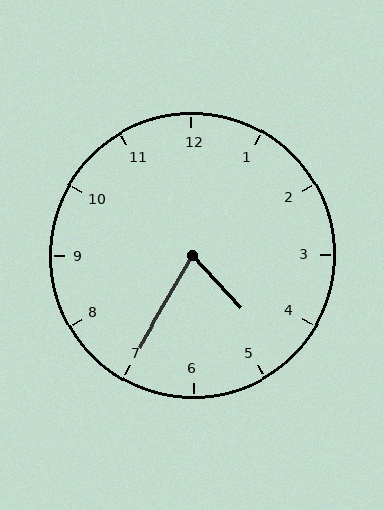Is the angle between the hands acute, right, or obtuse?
It is acute.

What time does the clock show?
4:35.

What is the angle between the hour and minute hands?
Approximately 72 degrees.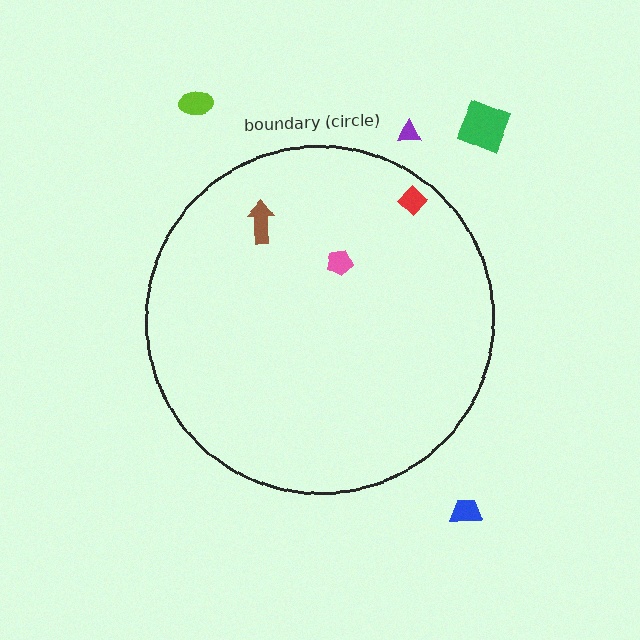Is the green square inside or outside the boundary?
Outside.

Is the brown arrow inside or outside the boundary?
Inside.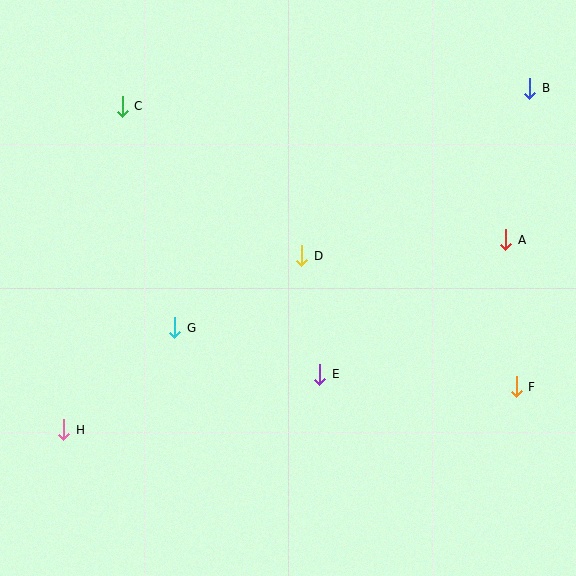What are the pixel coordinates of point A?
Point A is at (506, 240).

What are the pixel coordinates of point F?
Point F is at (516, 387).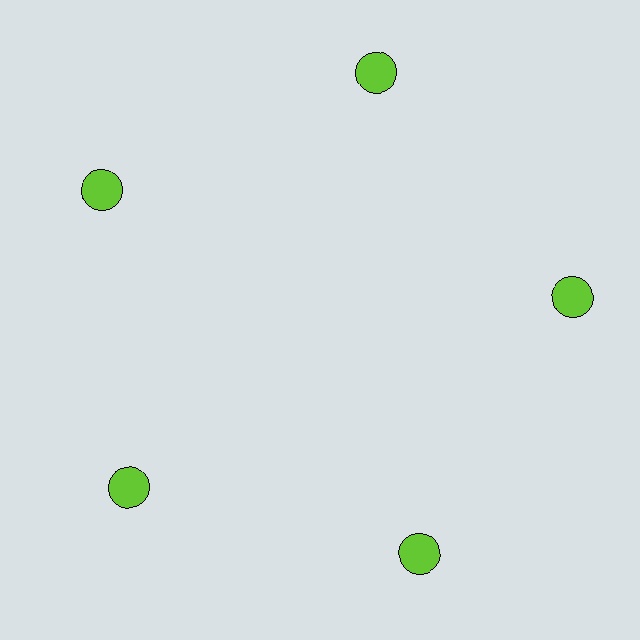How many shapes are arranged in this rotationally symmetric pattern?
There are 5 shapes, arranged in 5 groups of 1.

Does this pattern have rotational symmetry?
Yes, this pattern has 5-fold rotational symmetry. It looks the same after rotating 72 degrees around the center.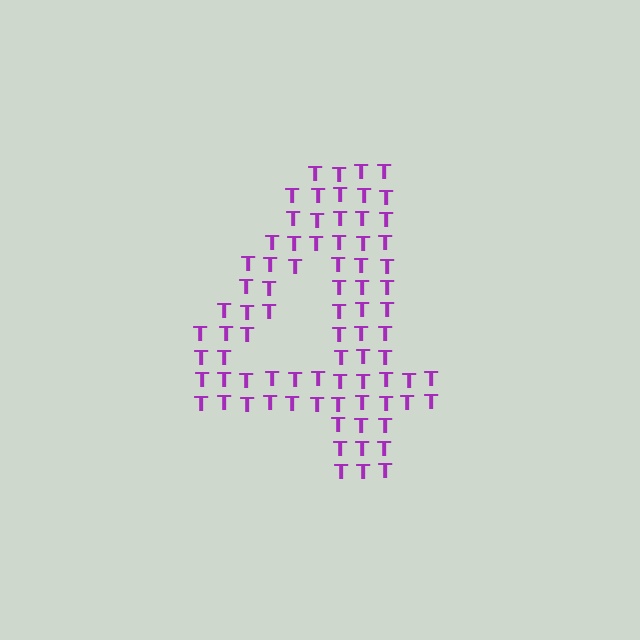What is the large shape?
The large shape is the digit 4.